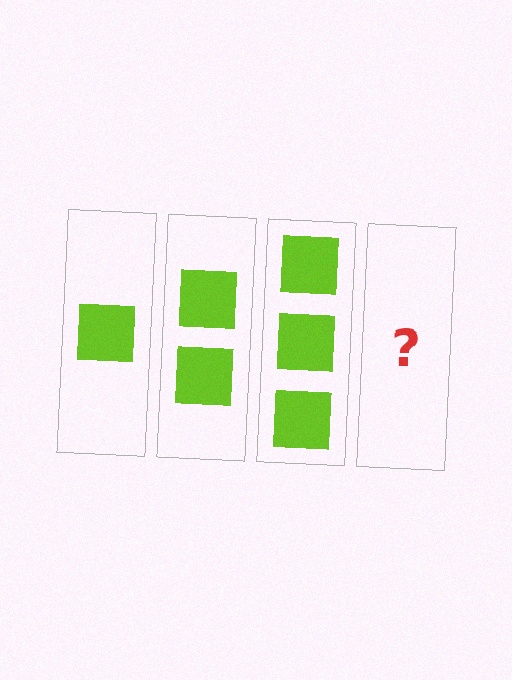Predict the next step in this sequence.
The next step is 4 squares.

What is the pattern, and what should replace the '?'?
The pattern is that each step adds one more square. The '?' should be 4 squares.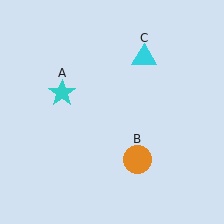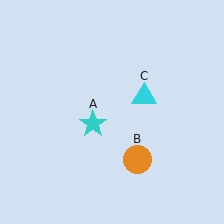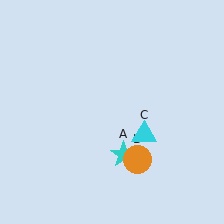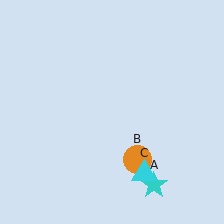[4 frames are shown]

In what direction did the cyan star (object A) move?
The cyan star (object A) moved down and to the right.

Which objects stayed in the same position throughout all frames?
Orange circle (object B) remained stationary.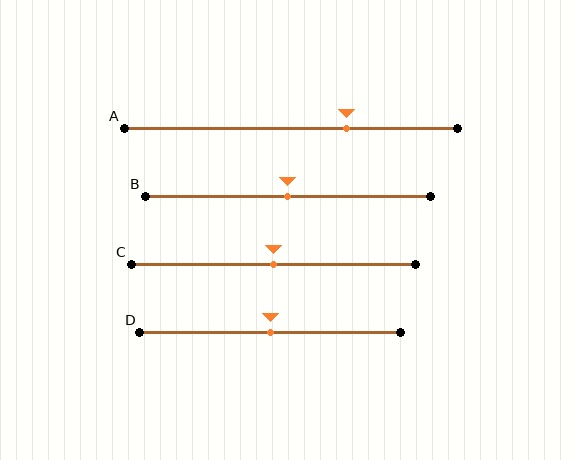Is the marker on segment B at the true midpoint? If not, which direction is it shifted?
Yes, the marker on segment B is at the true midpoint.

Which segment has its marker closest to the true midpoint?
Segment B has its marker closest to the true midpoint.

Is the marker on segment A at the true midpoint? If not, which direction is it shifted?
No, the marker on segment A is shifted to the right by about 17% of the segment length.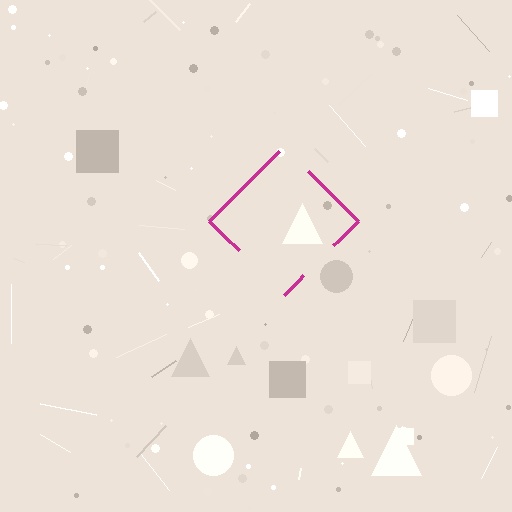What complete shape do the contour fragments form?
The contour fragments form a diamond.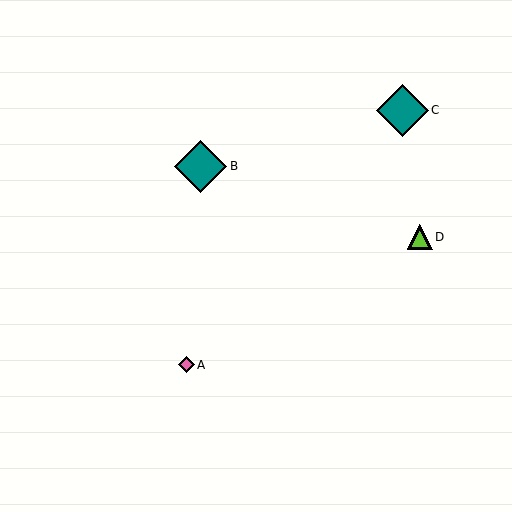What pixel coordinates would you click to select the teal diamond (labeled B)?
Click at (201, 166) to select the teal diamond B.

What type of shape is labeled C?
Shape C is a teal diamond.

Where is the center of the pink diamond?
The center of the pink diamond is at (186, 365).